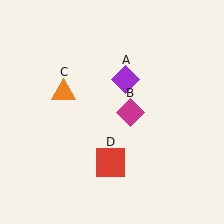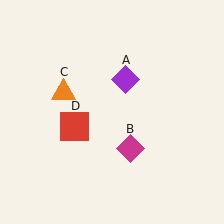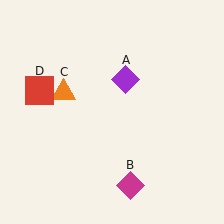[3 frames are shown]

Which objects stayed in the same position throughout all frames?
Purple diamond (object A) and orange triangle (object C) remained stationary.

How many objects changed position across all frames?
2 objects changed position: magenta diamond (object B), red square (object D).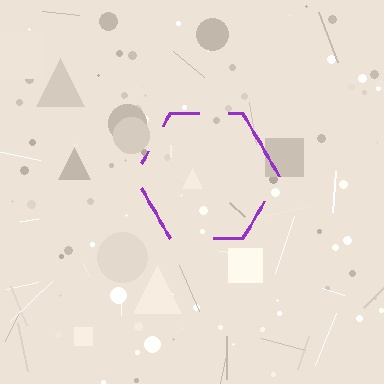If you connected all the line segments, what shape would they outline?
They would outline a hexagon.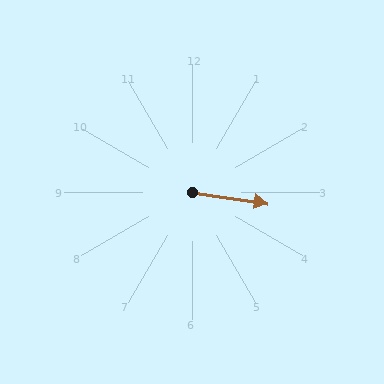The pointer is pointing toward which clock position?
Roughly 3 o'clock.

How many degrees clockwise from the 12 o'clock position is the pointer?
Approximately 98 degrees.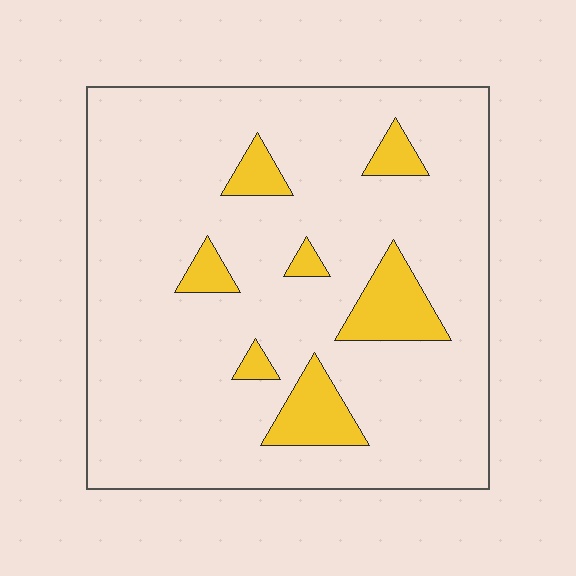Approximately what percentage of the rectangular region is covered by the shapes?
Approximately 10%.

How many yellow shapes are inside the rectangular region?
7.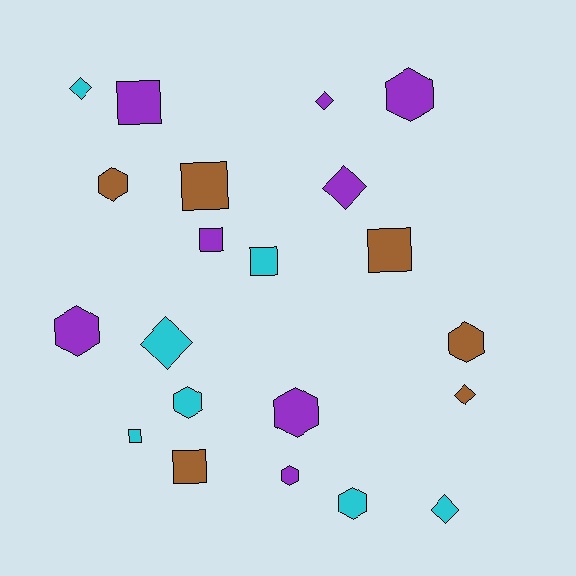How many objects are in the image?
There are 21 objects.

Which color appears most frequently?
Purple, with 8 objects.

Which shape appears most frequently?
Hexagon, with 8 objects.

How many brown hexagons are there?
There are 2 brown hexagons.